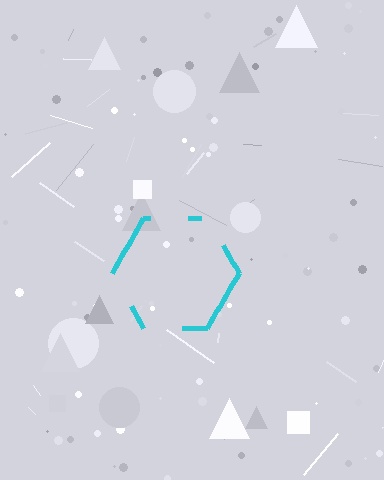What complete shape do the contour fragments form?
The contour fragments form a hexagon.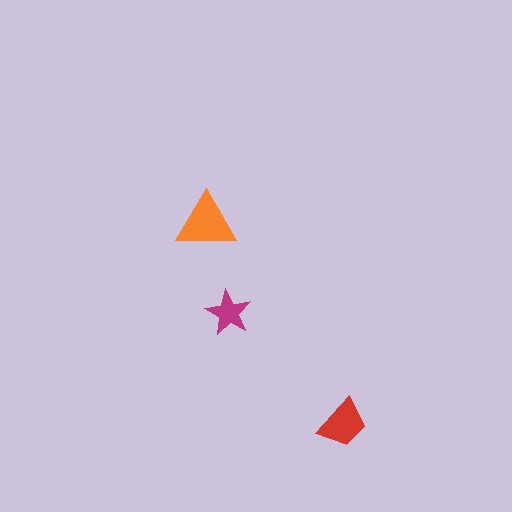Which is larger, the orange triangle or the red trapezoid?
The orange triangle.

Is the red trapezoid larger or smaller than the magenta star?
Larger.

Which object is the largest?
The orange triangle.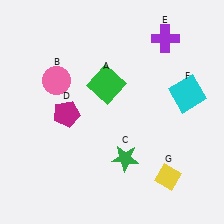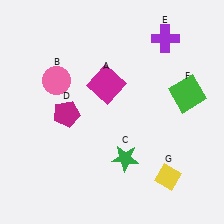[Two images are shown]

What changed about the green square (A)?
In Image 1, A is green. In Image 2, it changed to magenta.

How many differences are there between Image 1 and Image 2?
There are 2 differences between the two images.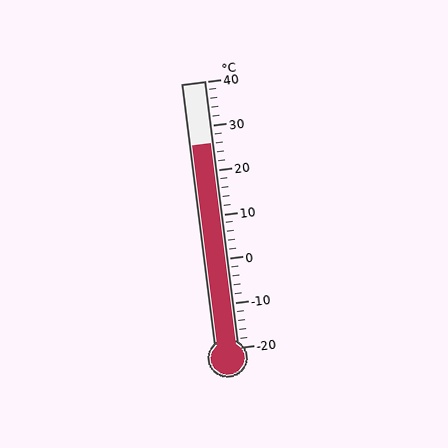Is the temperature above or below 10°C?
The temperature is above 10°C.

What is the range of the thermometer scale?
The thermometer scale ranges from -20°C to 40°C.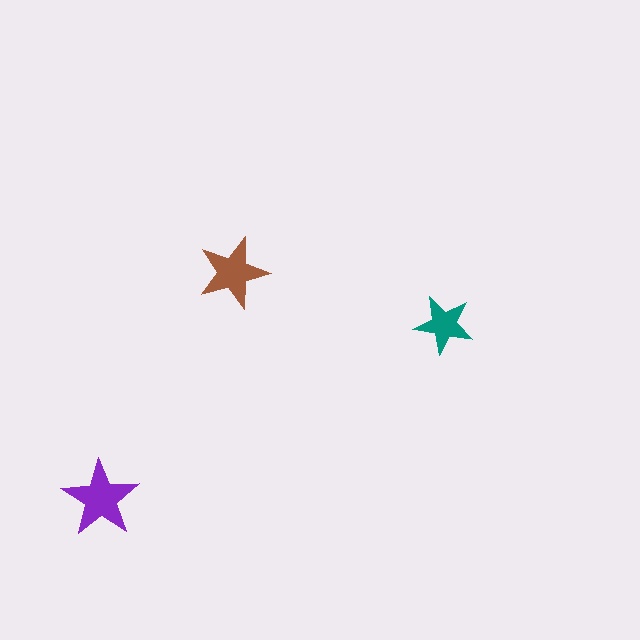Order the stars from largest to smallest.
the purple one, the brown one, the teal one.